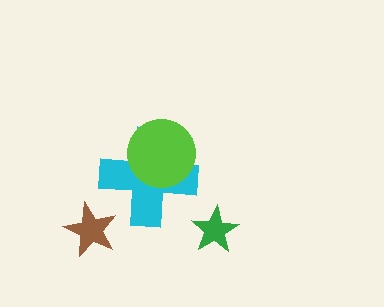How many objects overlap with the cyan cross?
1 object overlaps with the cyan cross.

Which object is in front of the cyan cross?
The lime circle is in front of the cyan cross.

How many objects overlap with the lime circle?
1 object overlaps with the lime circle.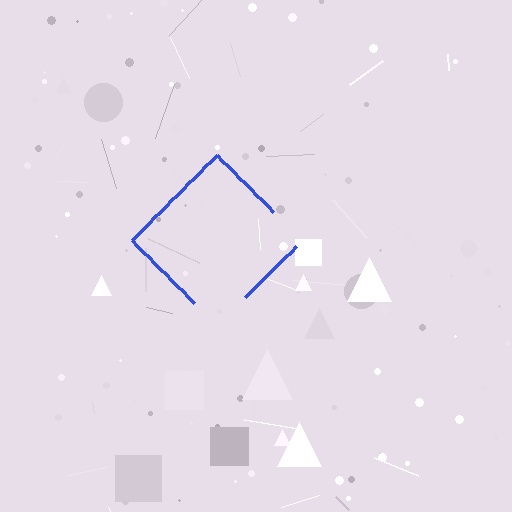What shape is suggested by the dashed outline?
The dashed outline suggests a diamond.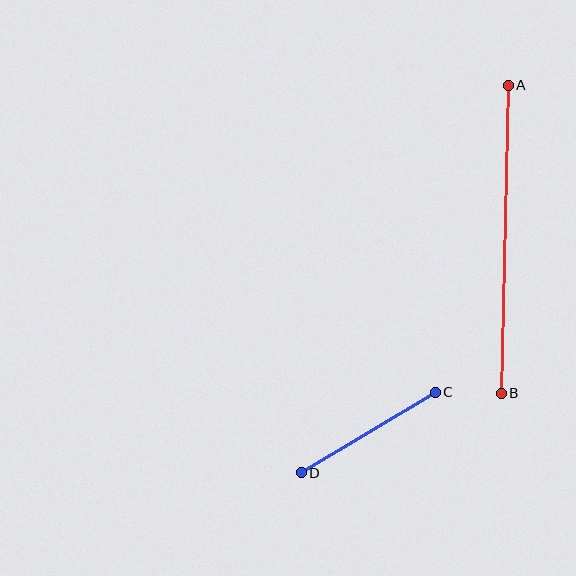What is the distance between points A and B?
The distance is approximately 308 pixels.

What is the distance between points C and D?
The distance is approximately 156 pixels.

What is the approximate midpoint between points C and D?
The midpoint is at approximately (368, 433) pixels.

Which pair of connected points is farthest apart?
Points A and B are farthest apart.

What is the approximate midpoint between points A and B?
The midpoint is at approximately (505, 239) pixels.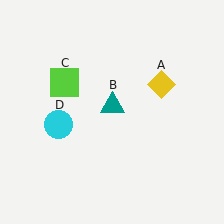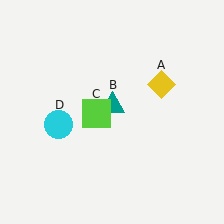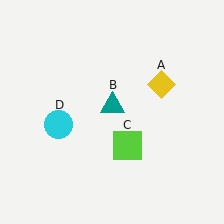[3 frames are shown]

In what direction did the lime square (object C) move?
The lime square (object C) moved down and to the right.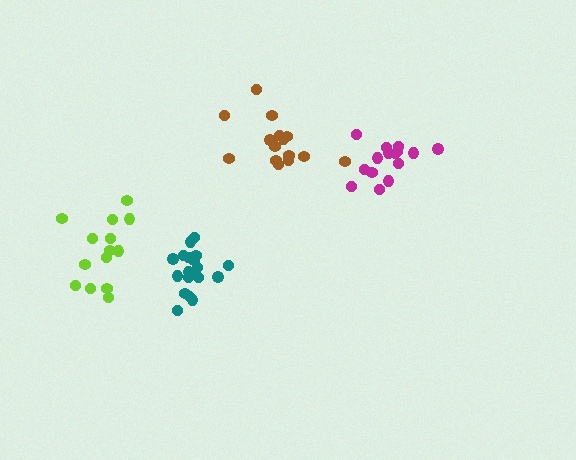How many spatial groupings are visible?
There are 4 spatial groupings.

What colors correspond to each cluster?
The clusters are colored: brown, teal, magenta, lime.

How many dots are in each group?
Group 1: 16 dots, Group 2: 19 dots, Group 3: 15 dots, Group 4: 14 dots (64 total).